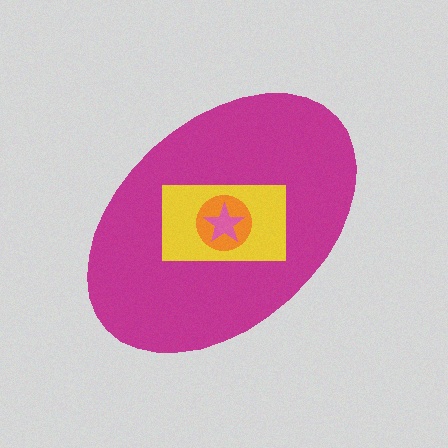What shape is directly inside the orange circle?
The pink star.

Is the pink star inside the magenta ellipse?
Yes.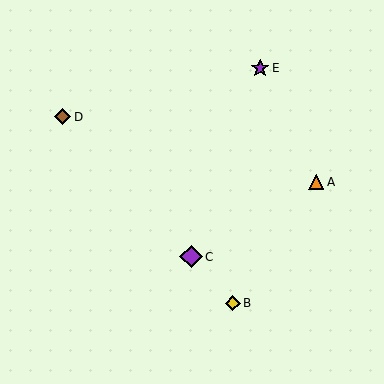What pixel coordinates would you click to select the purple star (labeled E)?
Click at (260, 68) to select the purple star E.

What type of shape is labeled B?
Shape B is a yellow diamond.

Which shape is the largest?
The purple diamond (labeled C) is the largest.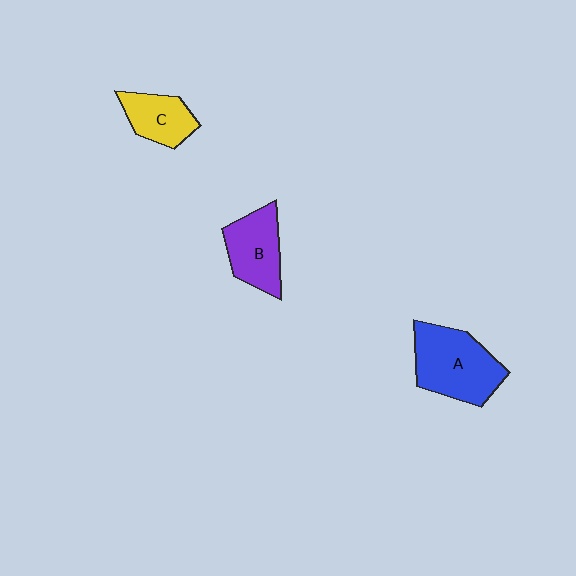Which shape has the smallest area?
Shape C (yellow).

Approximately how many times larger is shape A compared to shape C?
Approximately 1.8 times.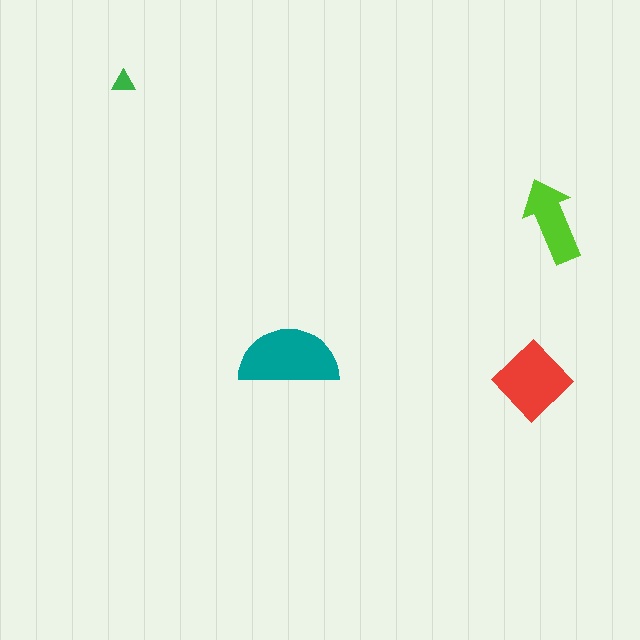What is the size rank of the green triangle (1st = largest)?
4th.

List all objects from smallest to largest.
The green triangle, the lime arrow, the red diamond, the teal semicircle.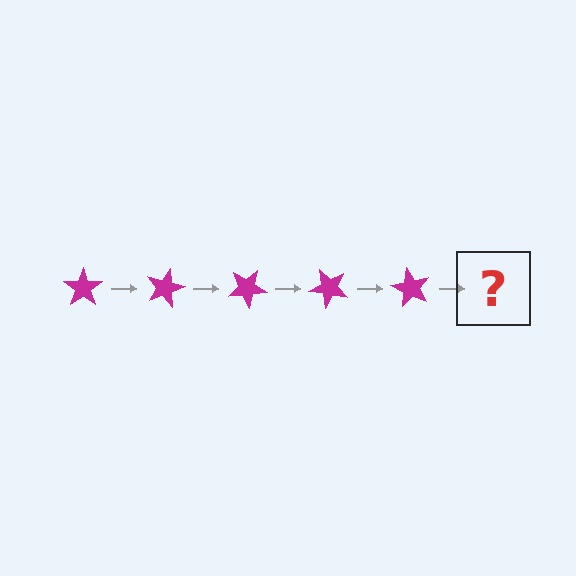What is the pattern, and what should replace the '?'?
The pattern is that the star rotates 15 degrees each step. The '?' should be a magenta star rotated 75 degrees.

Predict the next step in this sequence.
The next step is a magenta star rotated 75 degrees.